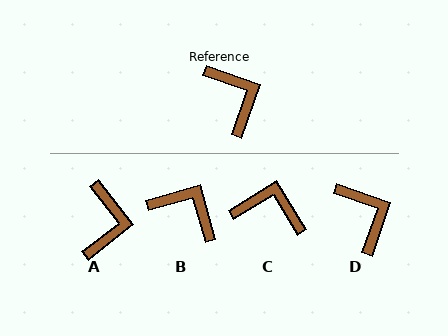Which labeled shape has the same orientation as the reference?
D.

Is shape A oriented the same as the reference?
No, it is off by about 33 degrees.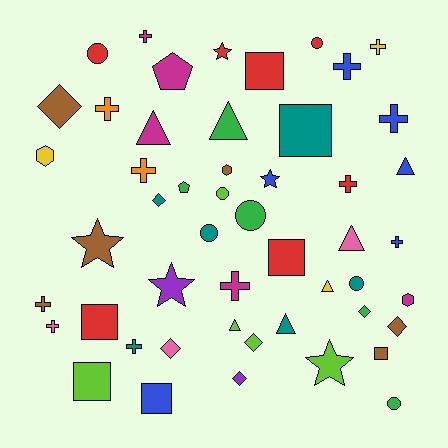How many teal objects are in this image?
There are 6 teal objects.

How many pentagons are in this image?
There are 2 pentagons.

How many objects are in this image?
There are 50 objects.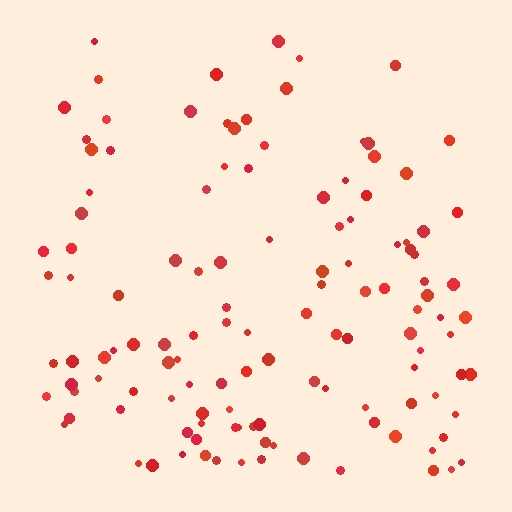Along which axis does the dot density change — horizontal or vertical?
Vertical.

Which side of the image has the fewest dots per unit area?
The top.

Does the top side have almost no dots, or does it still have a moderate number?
Still a moderate number, just noticeably fewer than the bottom.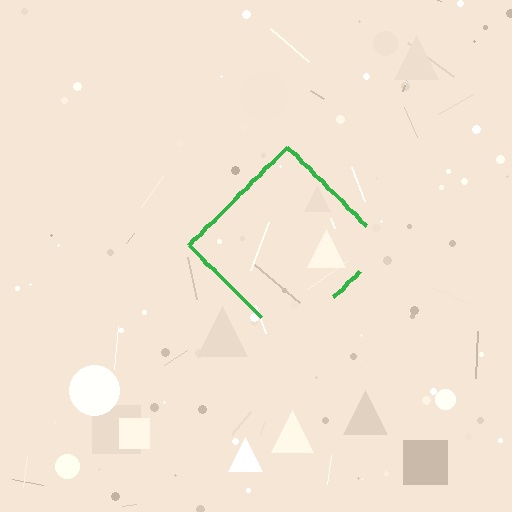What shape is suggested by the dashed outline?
The dashed outline suggests a diamond.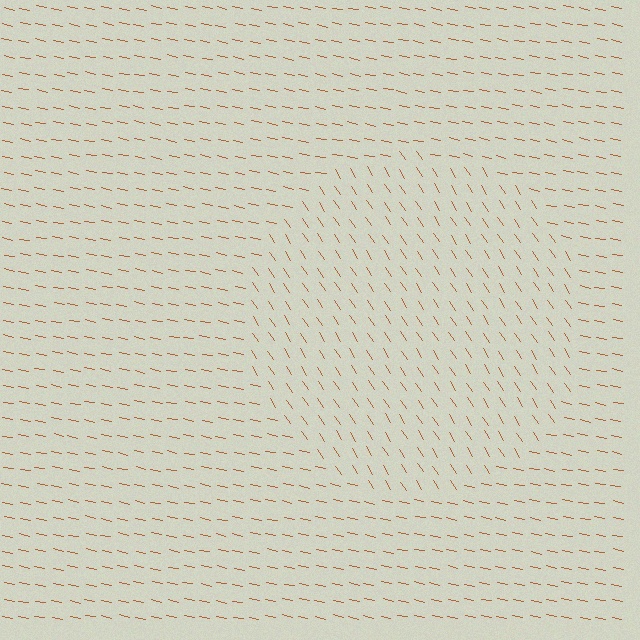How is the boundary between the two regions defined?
The boundary is defined purely by a change in line orientation (approximately 45 degrees difference). All lines are the same color and thickness.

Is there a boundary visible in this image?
Yes, there is a texture boundary formed by a change in line orientation.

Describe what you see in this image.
The image is filled with small brown line segments. A circle region in the image has lines oriented differently from the surrounding lines, creating a visible texture boundary.